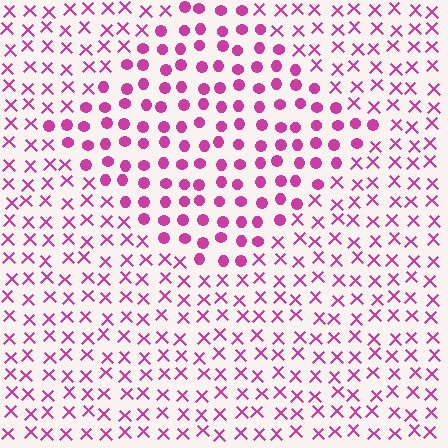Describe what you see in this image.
The image is filled with small magenta elements arranged in a uniform grid. A diamond-shaped region contains circles, while the surrounding area contains X marks. The boundary is defined purely by the change in element shape.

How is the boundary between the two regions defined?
The boundary is defined by a change in element shape: circles inside vs. X marks outside. All elements share the same color and spacing.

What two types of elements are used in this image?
The image uses circles inside the diamond region and X marks outside it.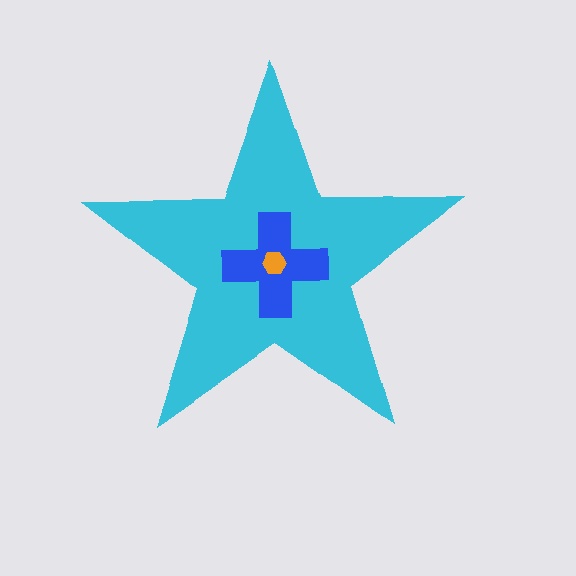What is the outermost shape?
The cyan star.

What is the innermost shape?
The orange hexagon.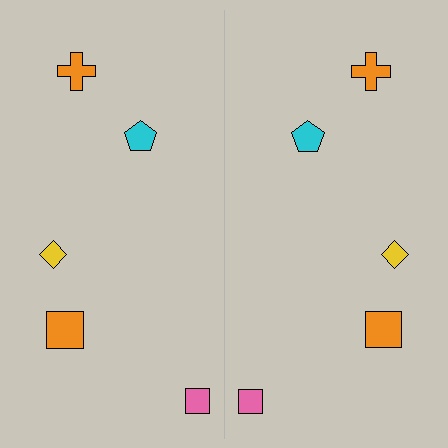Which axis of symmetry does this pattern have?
The pattern has a vertical axis of symmetry running through the center of the image.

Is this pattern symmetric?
Yes, this pattern has bilateral (reflection) symmetry.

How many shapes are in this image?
There are 10 shapes in this image.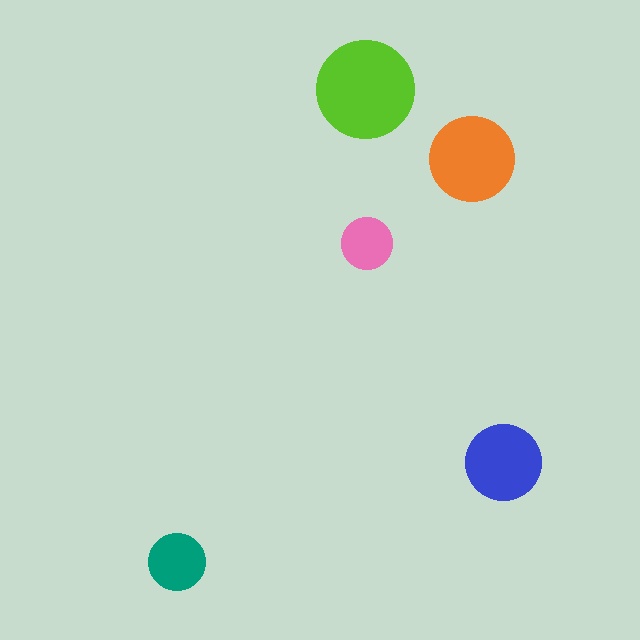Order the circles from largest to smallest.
the lime one, the orange one, the blue one, the teal one, the pink one.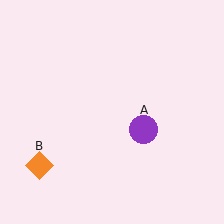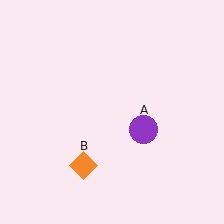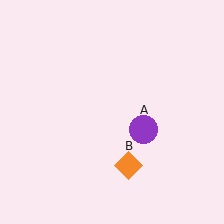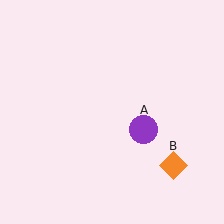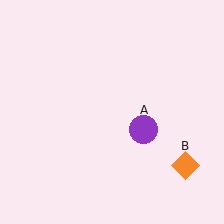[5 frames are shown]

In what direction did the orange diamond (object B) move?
The orange diamond (object B) moved right.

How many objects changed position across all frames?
1 object changed position: orange diamond (object B).